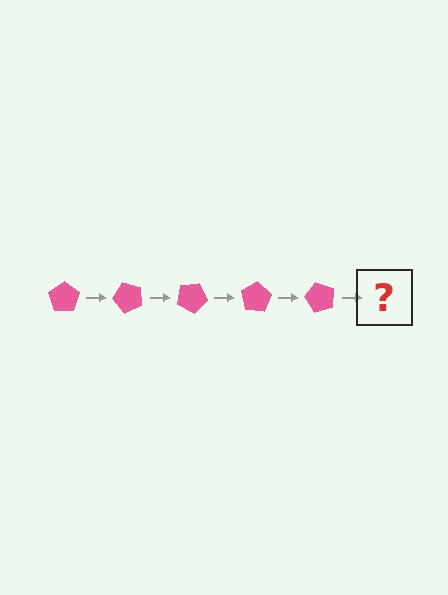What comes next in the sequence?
The next element should be a pink pentagon rotated 250 degrees.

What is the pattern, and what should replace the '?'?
The pattern is that the pentagon rotates 50 degrees each step. The '?' should be a pink pentagon rotated 250 degrees.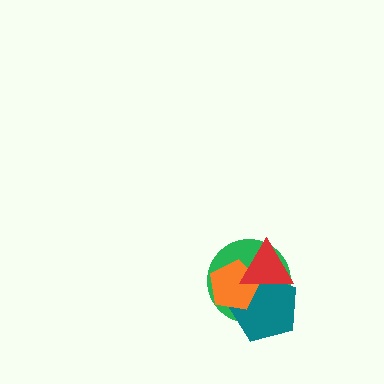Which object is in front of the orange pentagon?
The red triangle is in front of the orange pentagon.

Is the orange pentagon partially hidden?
Yes, it is partially covered by another shape.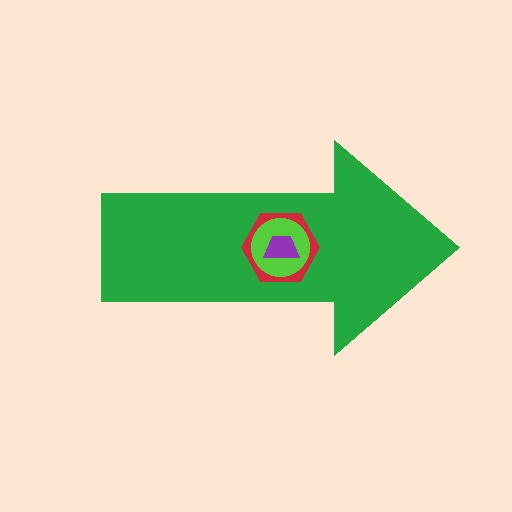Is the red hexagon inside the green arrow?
Yes.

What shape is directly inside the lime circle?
The purple trapezoid.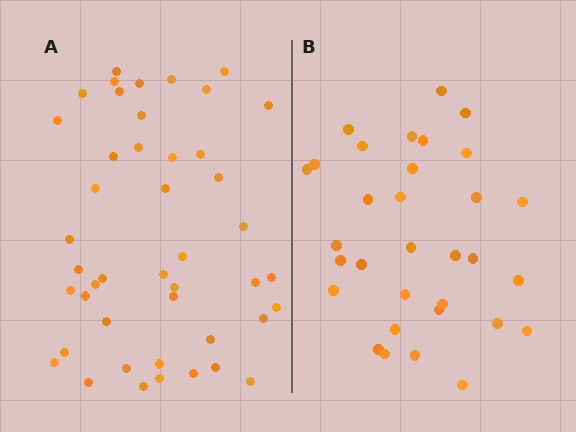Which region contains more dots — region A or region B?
Region A (the left region) has more dots.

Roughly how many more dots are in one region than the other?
Region A has approximately 15 more dots than region B.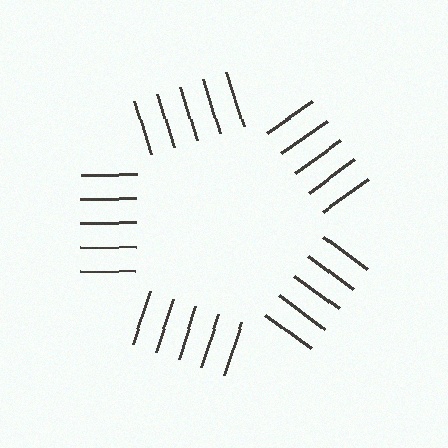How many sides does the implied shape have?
5 sides — the line-ends trace a pentagon.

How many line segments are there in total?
25 — 5 along each of the 5 edges.